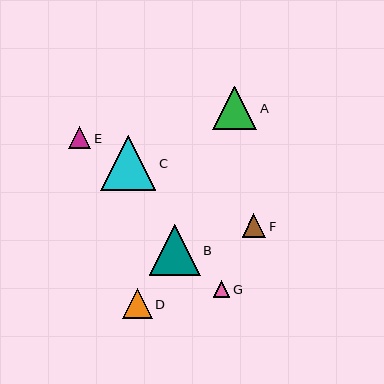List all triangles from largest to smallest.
From largest to smallest: C, B, A, D, F, E, G.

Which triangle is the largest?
Triangle C is the largest with a size of approximately 56 pixels.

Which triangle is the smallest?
Triangle G is the smallest with a size of approximately 17 pixels.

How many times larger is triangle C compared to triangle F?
Triangle C is approximately 2.4 times the size of triangle F.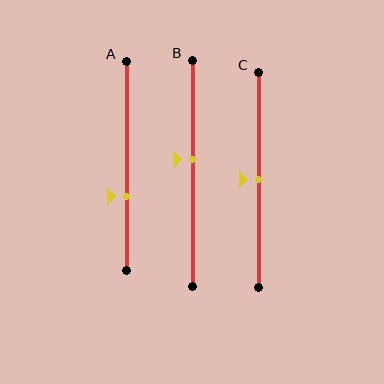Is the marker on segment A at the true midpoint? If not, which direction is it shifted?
No, the marker on segment A is shifted downward by about 15% of the segment length.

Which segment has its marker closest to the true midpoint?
Segment C has its marker closest to the true midpoint.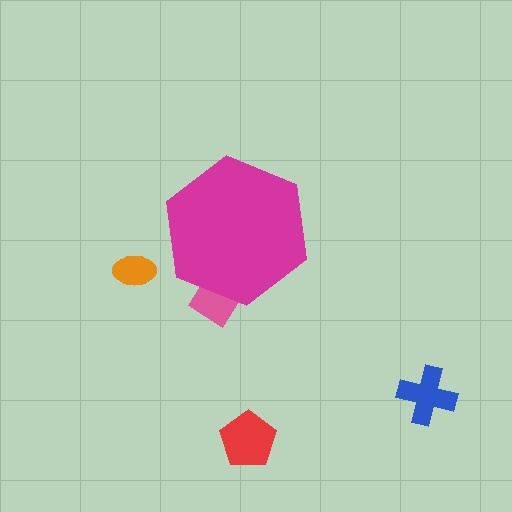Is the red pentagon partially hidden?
No, the red pentagon is fully visible.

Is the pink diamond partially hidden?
Yes, the pink diamond is partially hidden behind the magenta hexagon.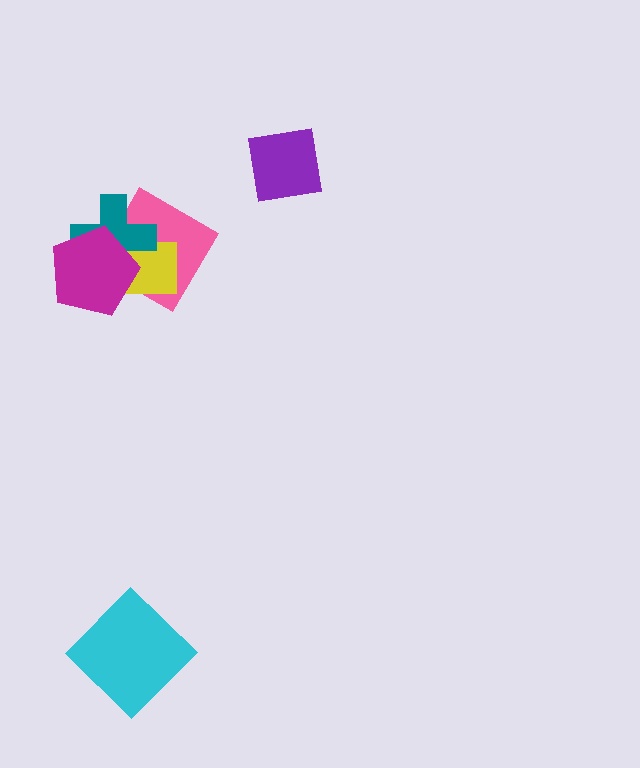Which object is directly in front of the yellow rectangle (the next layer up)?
The teal cross is directly in front of the yellow rectangle.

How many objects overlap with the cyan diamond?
0 objects overlap with the cyan diamond.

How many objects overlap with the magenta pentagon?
3 objects overlap with the magenta pentagon.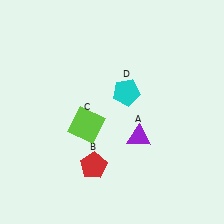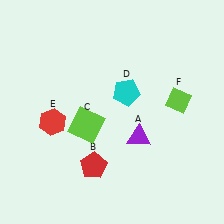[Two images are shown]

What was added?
A red hexagon (E), a lime diamond (F) were added in Image 2.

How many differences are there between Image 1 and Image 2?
There are 2 differences between the two images.